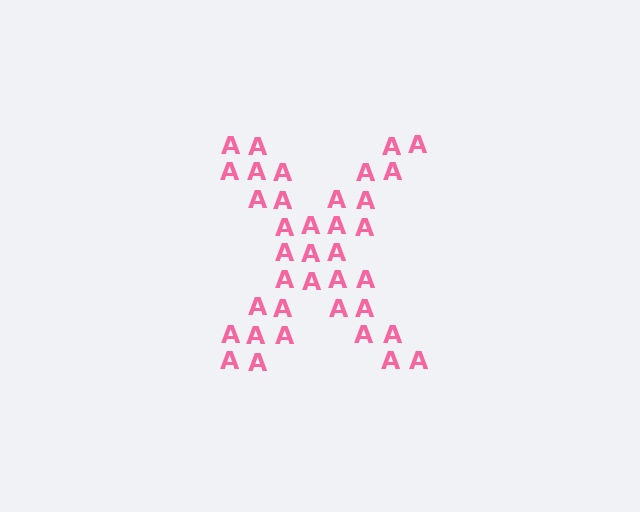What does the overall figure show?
The overall figure shows the letter X.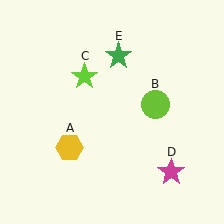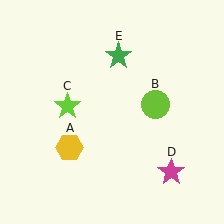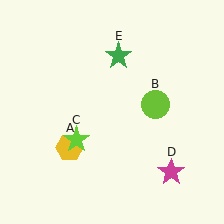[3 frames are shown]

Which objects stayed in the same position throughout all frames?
Yellow hexagon (object A) and lime circle (object B) and magenta star (object D) and green star (object E) remained stationary.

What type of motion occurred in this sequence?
The lime star (object C) rotated counterclockwise around the center of the scene.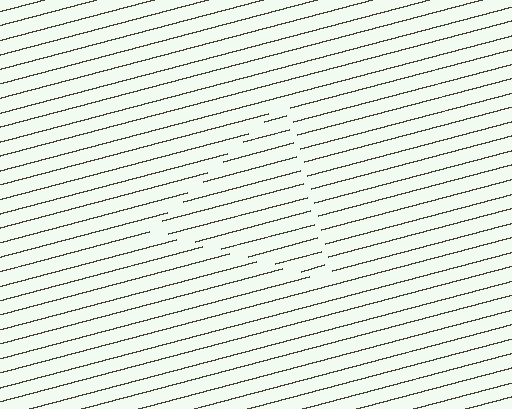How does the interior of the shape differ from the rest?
The interior of the shape contains the same grating, shifted by half a period — the contour is defined by the phase discontinuity where line-ends from the inner and outer gratings abut.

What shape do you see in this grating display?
An illusory triangle. The interior of the shape contains the same grating, shifted by half a period — the contour is defined by the phase discontinuity where line-ends from the inner and outer gratings abut.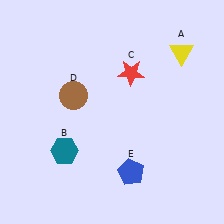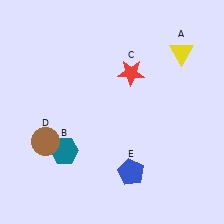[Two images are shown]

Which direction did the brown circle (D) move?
The brown circle (D) moved down.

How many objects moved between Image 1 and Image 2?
1 object moved between the two images.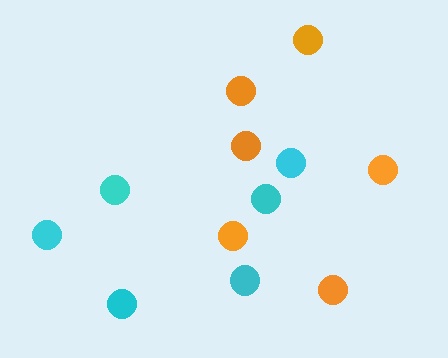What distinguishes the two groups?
There are 2 groups: one group of cyan circles (6) and one group of orange circles (6).